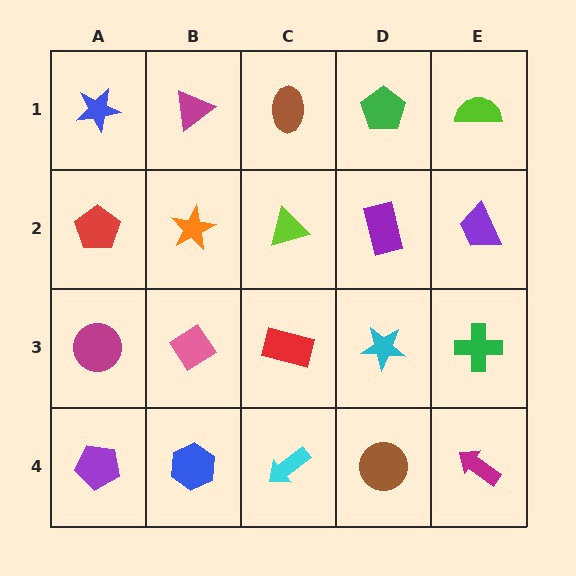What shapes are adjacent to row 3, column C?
A lime triangle (row 2, column C), a cyan arrow (row 4, column C), a pink diamond (row 3, column B), a cyan star (row 3, column D).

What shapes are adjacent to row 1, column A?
A red pentagon (row 2, column A), a magenta triangle (row 1, column B).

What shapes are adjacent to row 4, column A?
A magenta circle (row 3, column A), a blue hexagon (row 4, column B).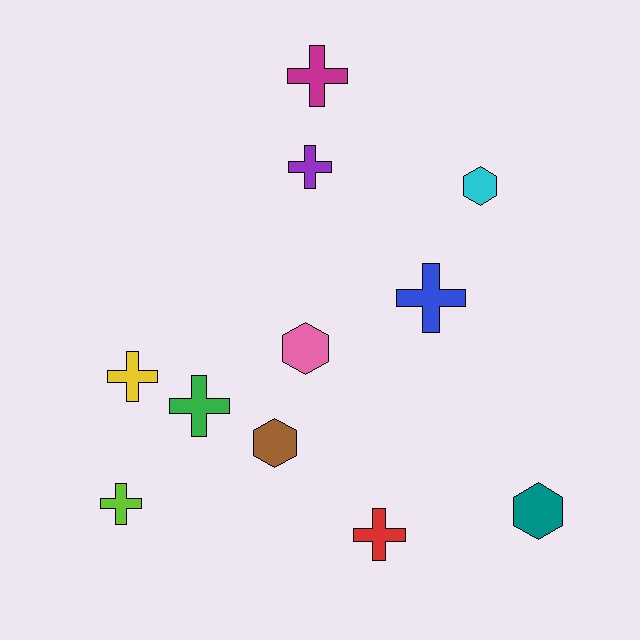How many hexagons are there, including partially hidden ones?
There are 4 hexagons.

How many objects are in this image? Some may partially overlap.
There are 11 objects.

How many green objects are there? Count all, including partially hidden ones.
There is 1 green object.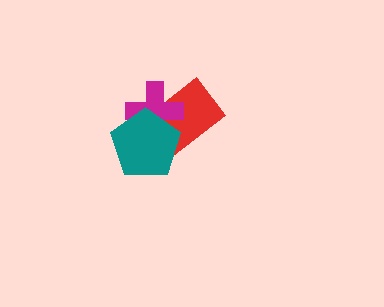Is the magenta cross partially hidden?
Yes, it is partially covered by another shape.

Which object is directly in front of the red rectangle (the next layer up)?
The magenta cross is directly in front of the red rectangle.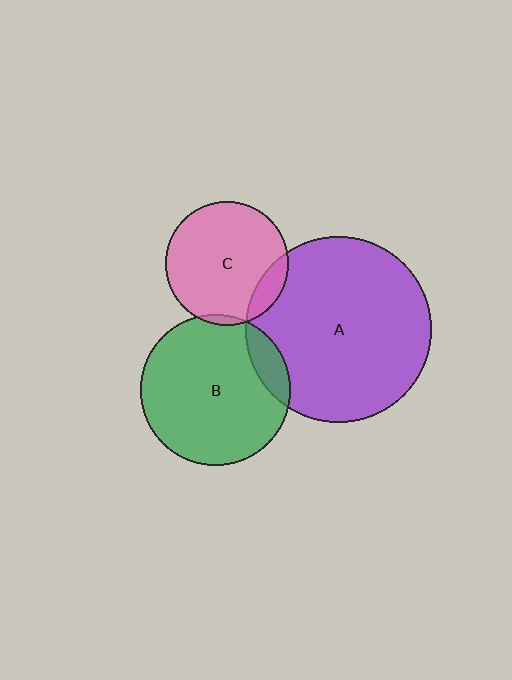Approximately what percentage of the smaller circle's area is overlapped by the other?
Approximately 10%.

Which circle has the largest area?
Circle A (purple).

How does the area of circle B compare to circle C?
Approximately 1.5 times.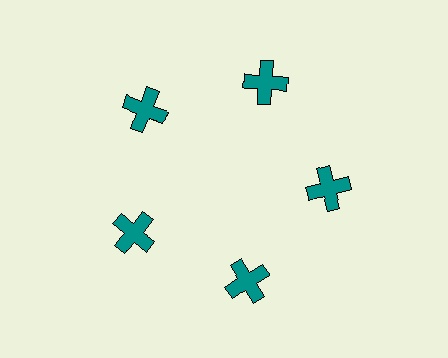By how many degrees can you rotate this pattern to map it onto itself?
The pattern maps onto itself every 72 degrees of rotation.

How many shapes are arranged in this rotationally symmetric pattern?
There are 5 shapes, arranged in 5 groups of 1.